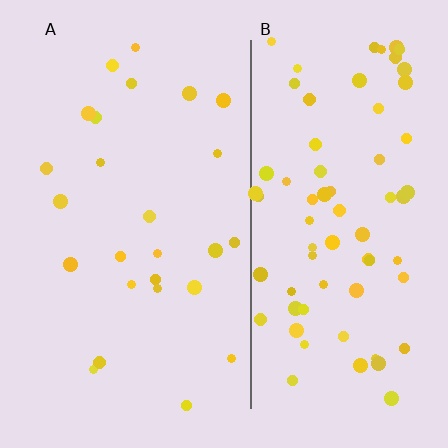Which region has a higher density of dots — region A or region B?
B (the right).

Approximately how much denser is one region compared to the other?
Approximately 2.9× — region B over region A.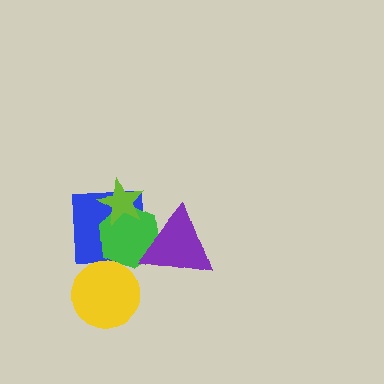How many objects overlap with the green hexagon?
3 objects overlap with the green hexagon.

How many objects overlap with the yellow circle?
0 objects overlap with the yellow circle.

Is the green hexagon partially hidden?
Yes, it is partially covered by another shape.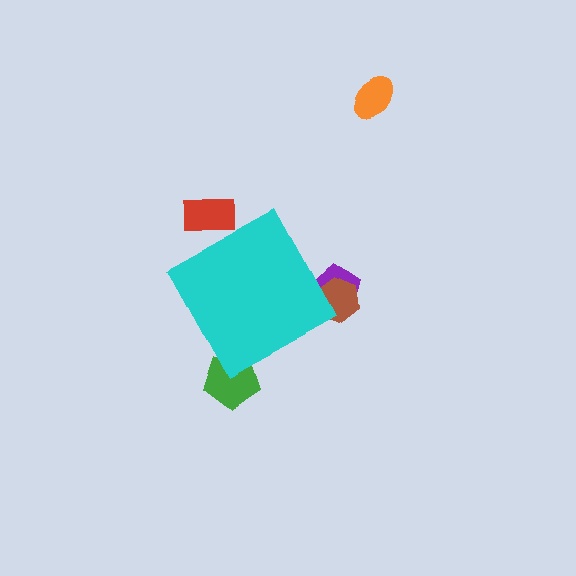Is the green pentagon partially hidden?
Yes, the green pentagon is partially hidden behind the cyan diamond.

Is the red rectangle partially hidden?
Yes, the red rectangle is partially hidden behind the cyan diamond.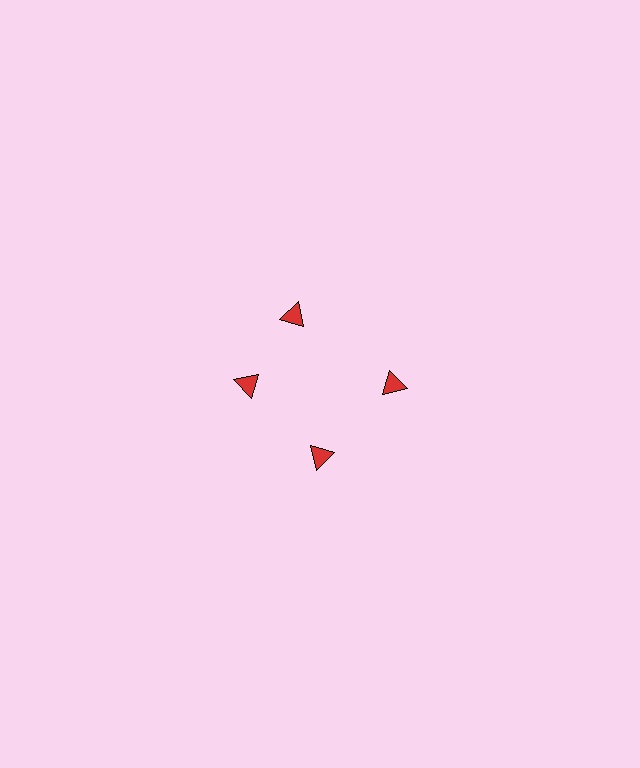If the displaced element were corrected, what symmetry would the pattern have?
It would have 4-fold rotational symmetry — the pattern would map onto itself every 90 degrees.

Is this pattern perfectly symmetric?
No. The 4 red triangles are arranged in a ring, but one element near the 12 o'clock position is rotated out of alignment along the ring, breaking the 4-fold rotational symmetry.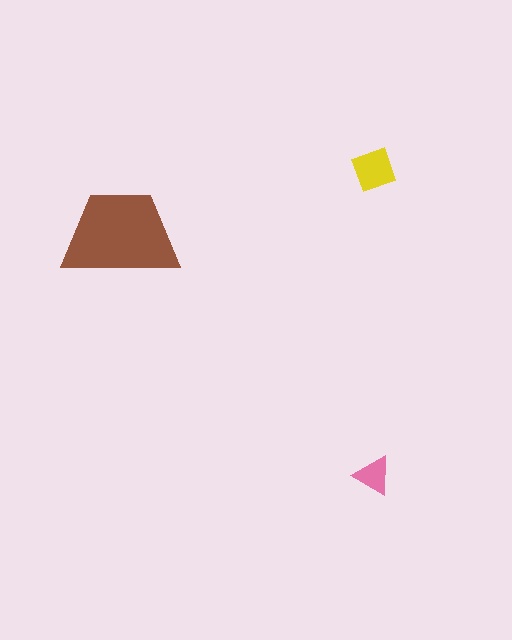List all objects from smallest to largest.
The pink triangle, the yellow square, the brown trapezoid.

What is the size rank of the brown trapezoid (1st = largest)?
1st.